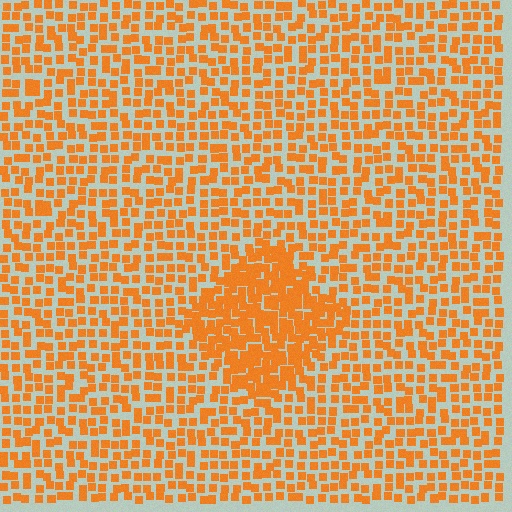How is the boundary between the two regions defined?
The boundary is defined by a change in element density (approximately 1.9x ratio). All elements are the same color, size, and shape.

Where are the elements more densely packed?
The elements are more densely packed inside the diamond boundary.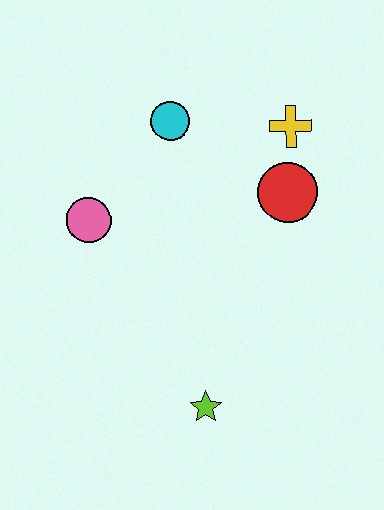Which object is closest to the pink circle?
The cyan circle is closest to the pink circle.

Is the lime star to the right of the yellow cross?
No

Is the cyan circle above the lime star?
Yes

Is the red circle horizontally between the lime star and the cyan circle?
No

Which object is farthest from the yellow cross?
The lime star is farthest from the yellow cross.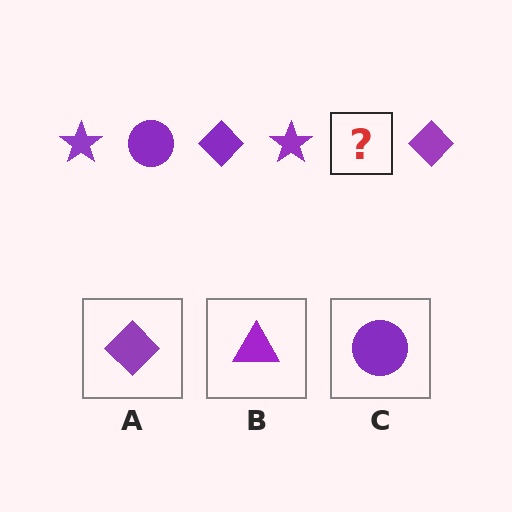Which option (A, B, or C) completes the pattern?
C.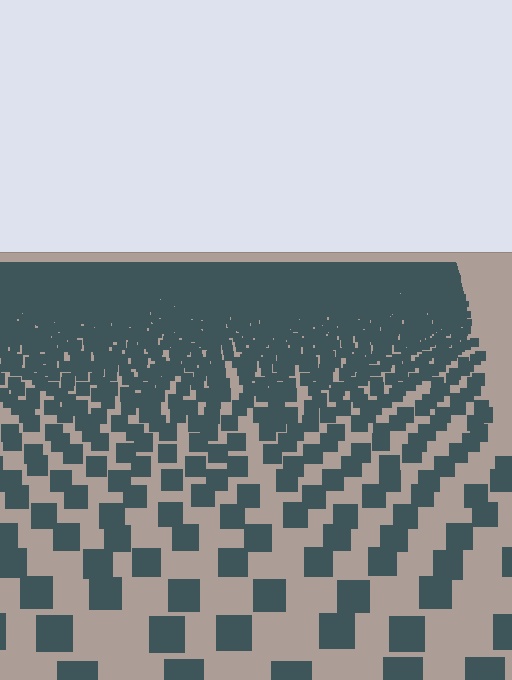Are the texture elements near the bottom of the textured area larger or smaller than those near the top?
Larger. Near the bottom, elements are closer to the viewer and appear at a bigger on-screen size.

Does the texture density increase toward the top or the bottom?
Density increases toward the top.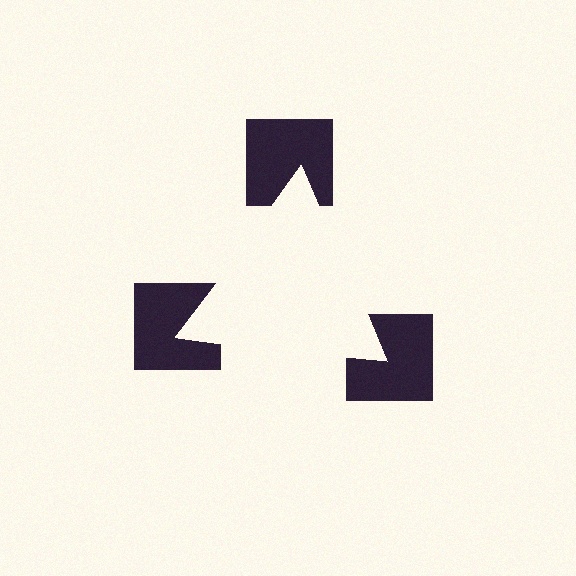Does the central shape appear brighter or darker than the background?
It typically appears slightly brighter than the background, even though no actual brightness change is drawn.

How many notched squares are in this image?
There are 3 — one at each vertex of the illusory triangle.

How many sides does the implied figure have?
3 sides.